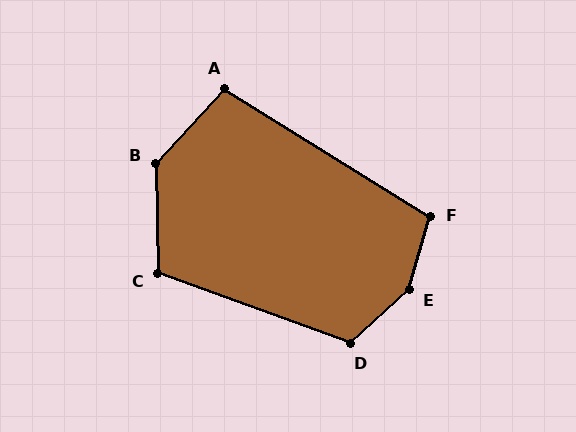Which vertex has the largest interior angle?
E, at approximately 148 degrees.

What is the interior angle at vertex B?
Approximately 136 degrees (obtuse).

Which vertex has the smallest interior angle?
A, at approximately 101 degrees.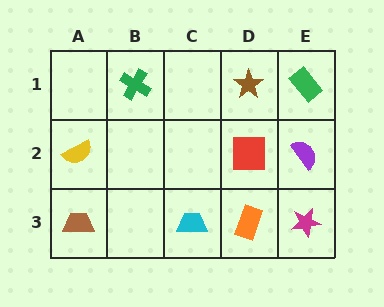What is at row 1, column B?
A green cross.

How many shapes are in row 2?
3 shapes.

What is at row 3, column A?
A brown trapezoid.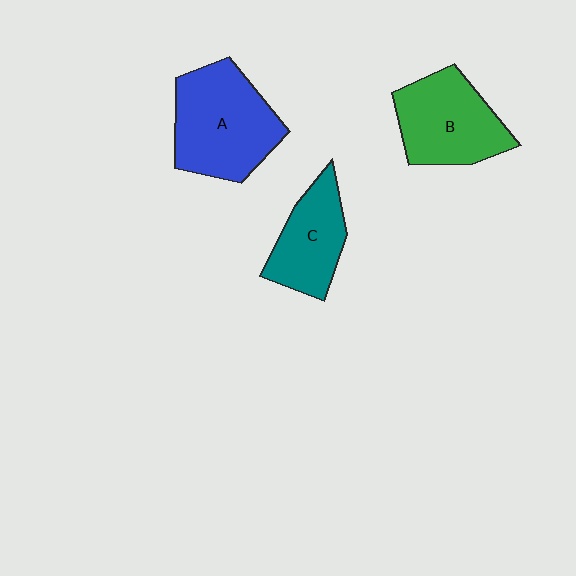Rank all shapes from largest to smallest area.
From largest to smallest: A (blue), B (green), C (teal).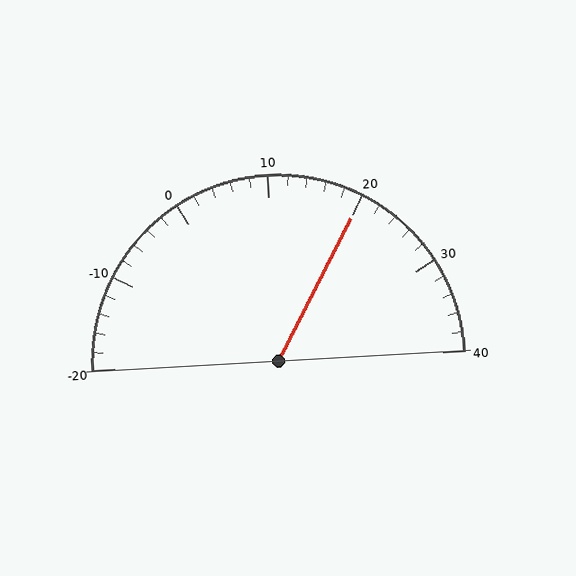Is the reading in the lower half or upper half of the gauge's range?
The reading is in the upper half of the range (-20 to 40).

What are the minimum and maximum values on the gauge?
The gauge ranges from -20 to 40.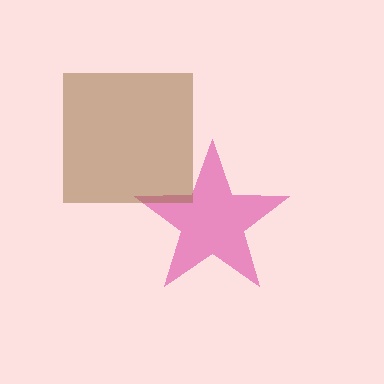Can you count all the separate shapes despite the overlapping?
Yes, there are 2 separate shapes.